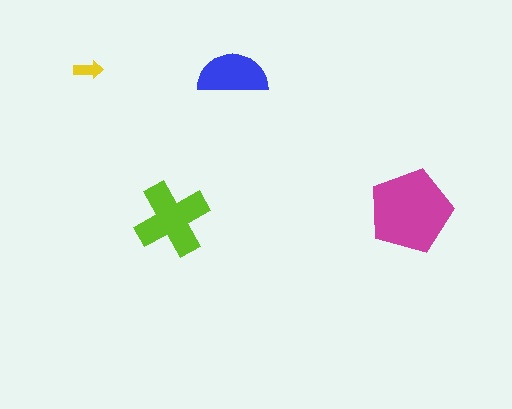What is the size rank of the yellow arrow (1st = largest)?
4th.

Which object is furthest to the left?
The yellow arrow is leftmost.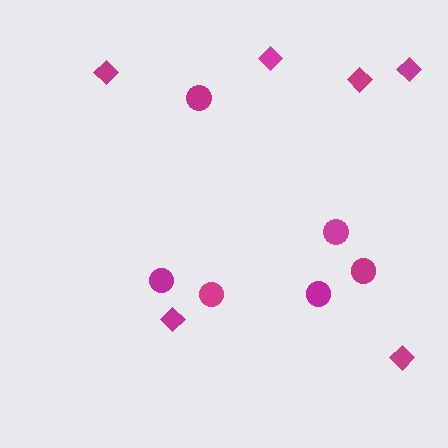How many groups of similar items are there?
There are 2 groups: one group of diamonds (6) and one group of circles (6).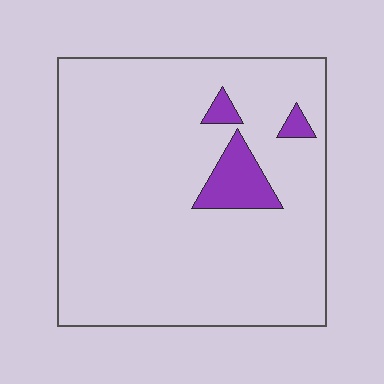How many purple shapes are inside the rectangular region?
3.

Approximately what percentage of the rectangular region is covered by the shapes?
Approximately 5%.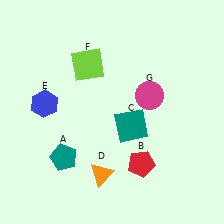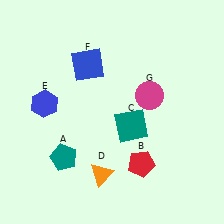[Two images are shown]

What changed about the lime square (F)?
In Image 1, F is lime. In Image 2, it changed to blue.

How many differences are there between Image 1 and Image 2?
There is 1 difference between the two images.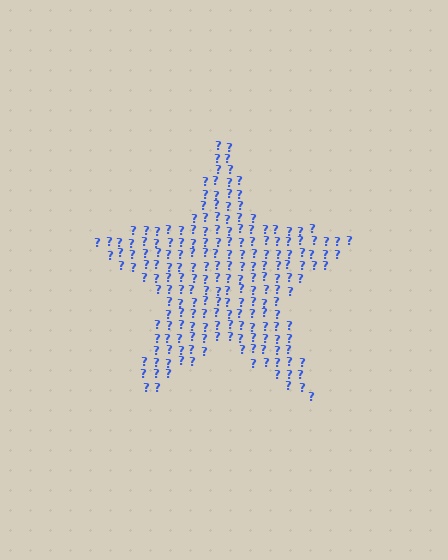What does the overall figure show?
The overall figure shows a star.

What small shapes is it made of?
It is made of small question marks.